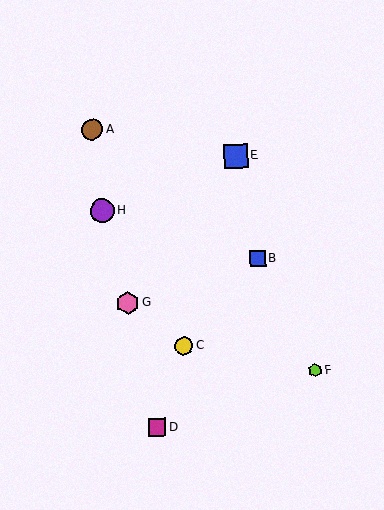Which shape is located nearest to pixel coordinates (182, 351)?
The yellow circle (labeled C) at (184, 346) is nearest to that location.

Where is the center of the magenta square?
The center of the magenta square is at (157, 428).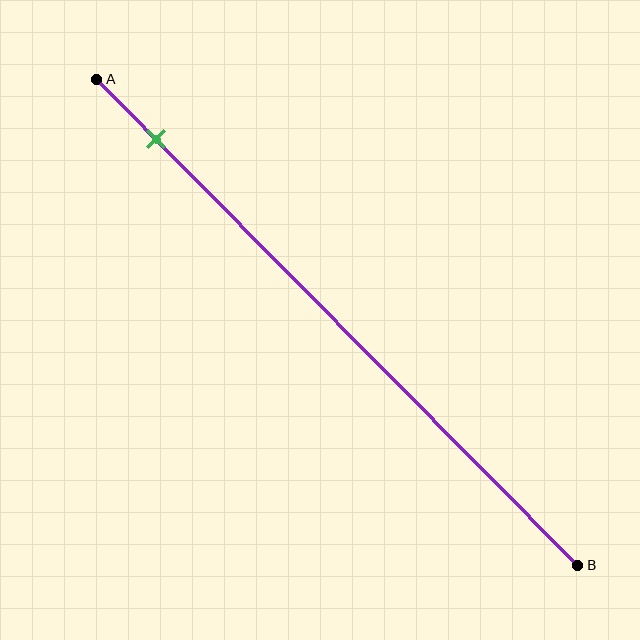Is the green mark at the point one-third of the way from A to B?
No, the mark is at about 10% from A, not at the 33% one-third point.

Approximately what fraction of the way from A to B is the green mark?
The green mark is approximately 10% of the way from A to B.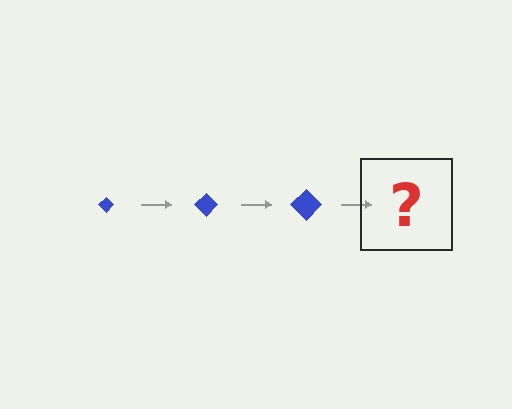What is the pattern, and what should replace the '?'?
The pattern is that the diamond gets progressively larger each step. The '?' should be a blue diamond, larger than the previous one.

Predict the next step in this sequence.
The next step is a blue diamond, larger than the previous one.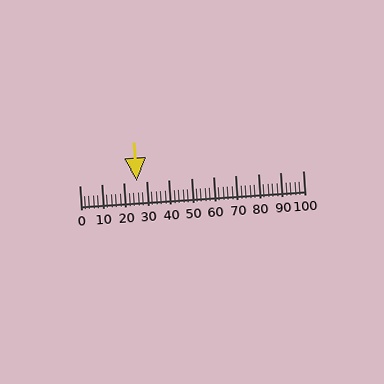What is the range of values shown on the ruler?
The ruler shows values from 0 to 100.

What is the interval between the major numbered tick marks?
The major tick marks are spaced 10 units apart.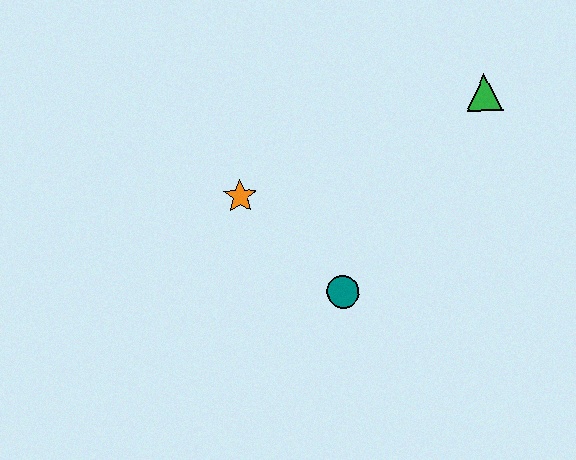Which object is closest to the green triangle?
The teal circle is closest to the green triangle.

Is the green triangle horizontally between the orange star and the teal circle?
No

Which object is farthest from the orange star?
The green triangle is farthest from the orange star.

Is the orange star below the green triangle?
Yes